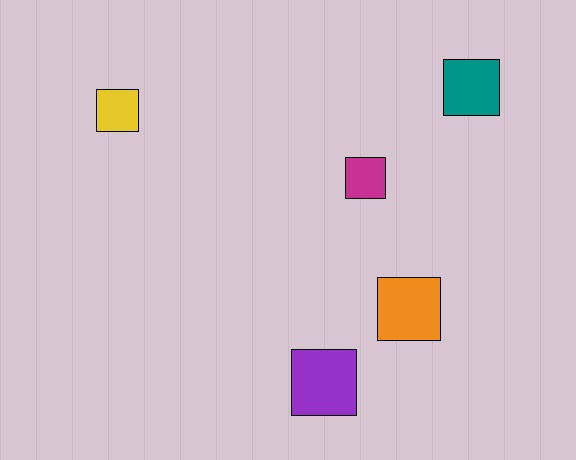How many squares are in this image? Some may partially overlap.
There are 5 squares.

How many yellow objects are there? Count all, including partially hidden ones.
There is 1 yellow object.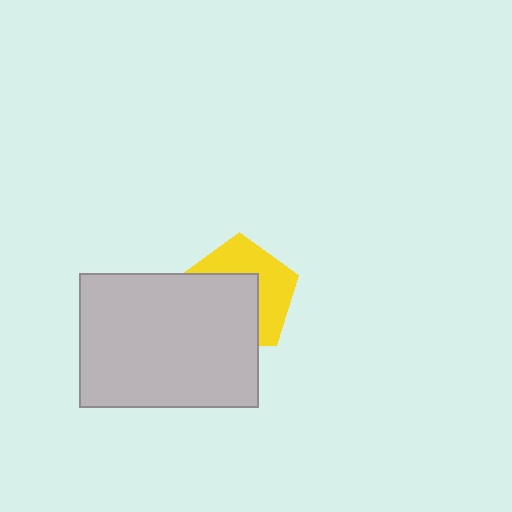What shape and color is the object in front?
The object in front is a light gray rectangle.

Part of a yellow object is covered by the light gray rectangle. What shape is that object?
It is a pentagon.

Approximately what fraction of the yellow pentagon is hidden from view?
Roughly 53% of the yellow pentagon is hidden behind the light gray rectangle.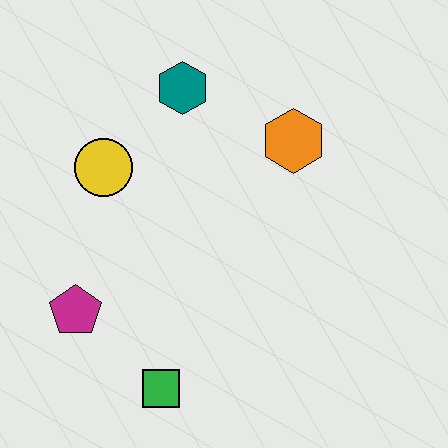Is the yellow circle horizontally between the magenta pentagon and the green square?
Yes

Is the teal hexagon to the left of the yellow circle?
No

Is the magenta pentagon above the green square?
Yes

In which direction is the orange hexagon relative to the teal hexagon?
The orange hexagon is to the right of the teal hexagon.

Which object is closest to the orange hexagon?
The teal hexagon is closest to the orange hexagon.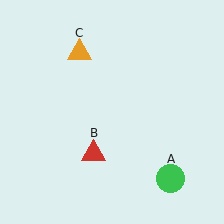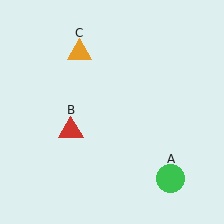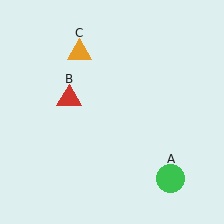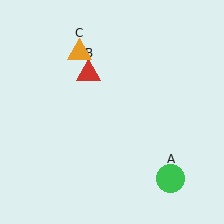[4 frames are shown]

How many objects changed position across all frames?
1 object changed position: red triangle (object B).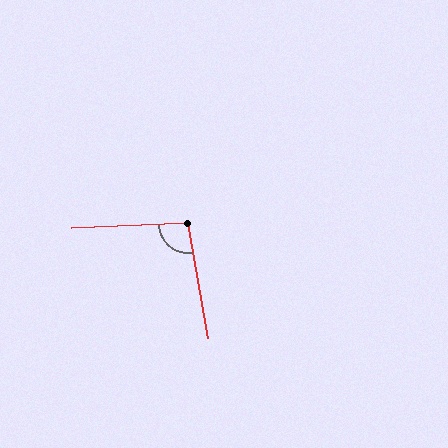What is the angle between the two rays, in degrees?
Approximately 97 degrees.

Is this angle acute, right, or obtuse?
It is obtuse.